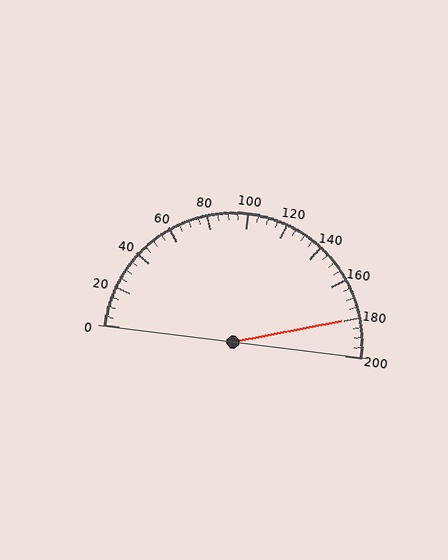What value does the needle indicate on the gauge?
The needle indicates approximately 180.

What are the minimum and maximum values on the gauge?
The gauge ranges from 0 to 200.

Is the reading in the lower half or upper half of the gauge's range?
The reading is in the upper half of the range (0 to 200).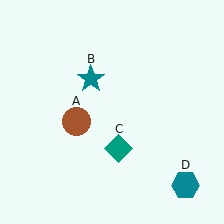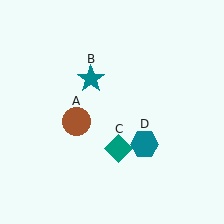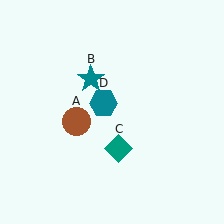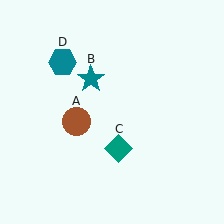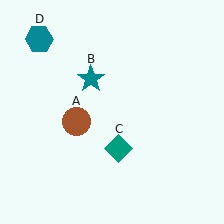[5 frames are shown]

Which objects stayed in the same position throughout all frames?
Brown circle (object A) and teal star (object B) and teal diamond (object C) remained stationary.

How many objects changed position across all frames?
1 object changed position: teal hexagon (object D).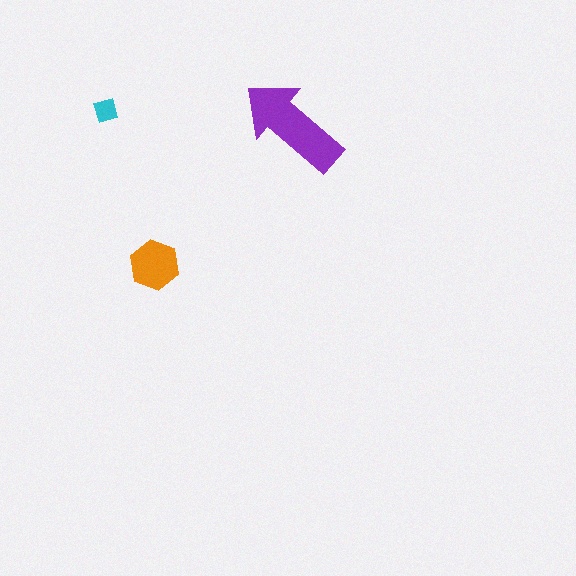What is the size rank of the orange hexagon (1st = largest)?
2nd.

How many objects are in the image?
There are 3 objects in the image.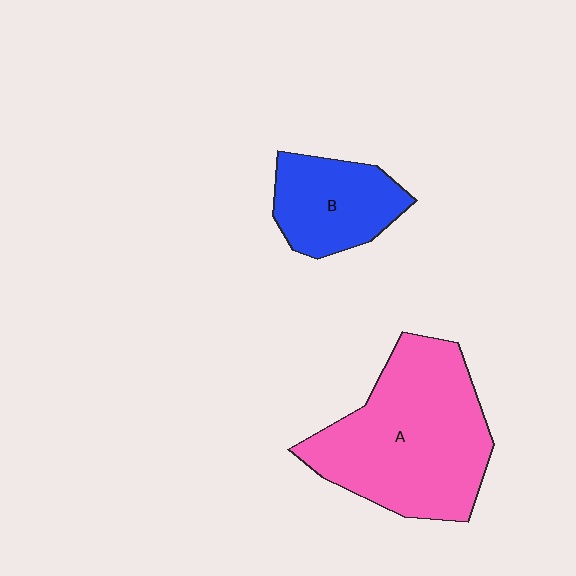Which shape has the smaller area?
Shape B (blue).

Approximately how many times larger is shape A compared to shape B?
Approximately 2.1 times.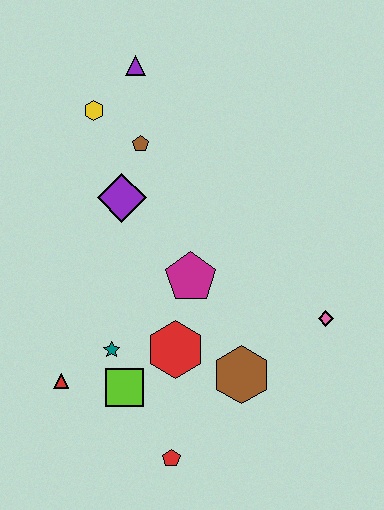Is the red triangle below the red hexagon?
Yes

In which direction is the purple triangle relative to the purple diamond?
The purple triangle is above the purple diamond.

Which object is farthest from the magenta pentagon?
The purple triangle is farthest from the magenta pentagon.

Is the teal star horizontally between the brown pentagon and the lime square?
No